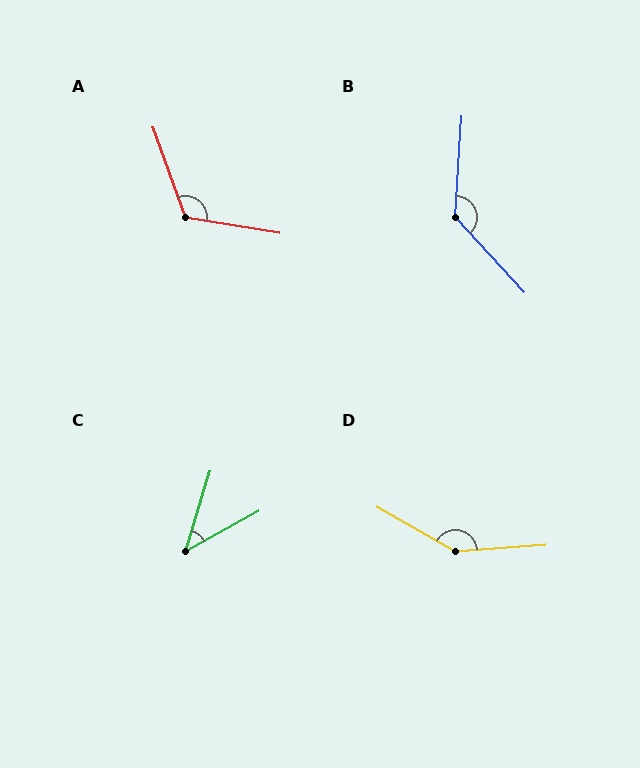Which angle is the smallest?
C, at approximately 44 degrees.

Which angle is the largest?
D, at approximately 146 degrees.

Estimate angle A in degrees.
Approximately 119 degrees.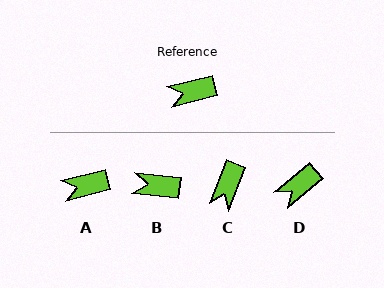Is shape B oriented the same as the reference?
No, it is off by about 20 degrees.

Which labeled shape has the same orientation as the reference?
A.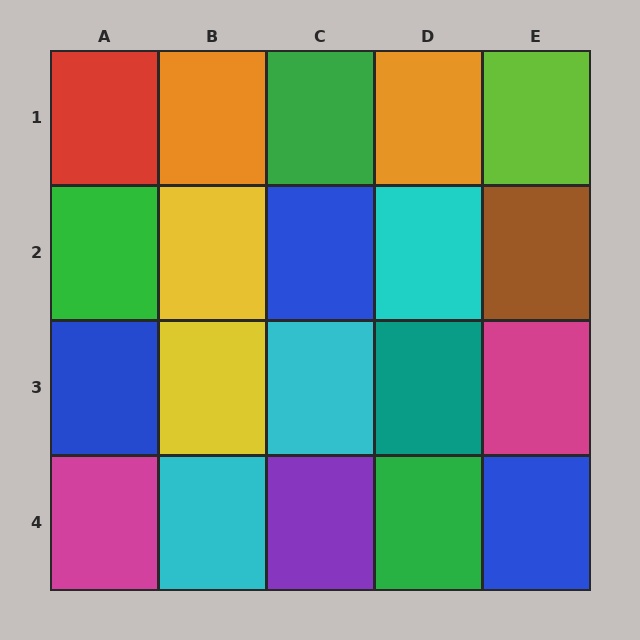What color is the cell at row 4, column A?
Magenta.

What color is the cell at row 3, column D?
Teal.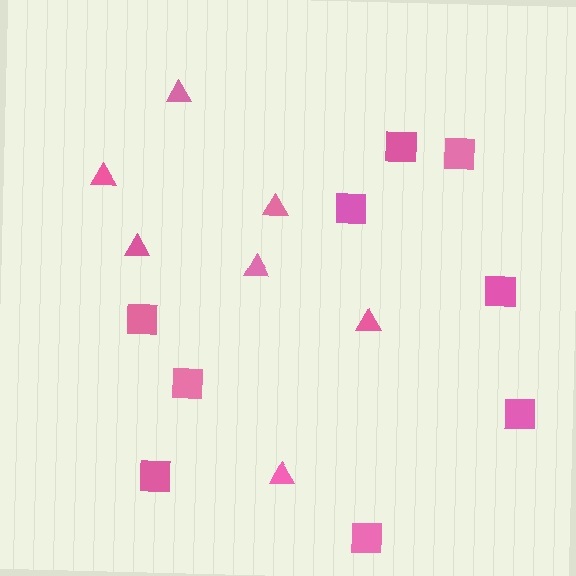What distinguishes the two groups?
There are 2 groups: one group of triangles (7) and one group of squares (9).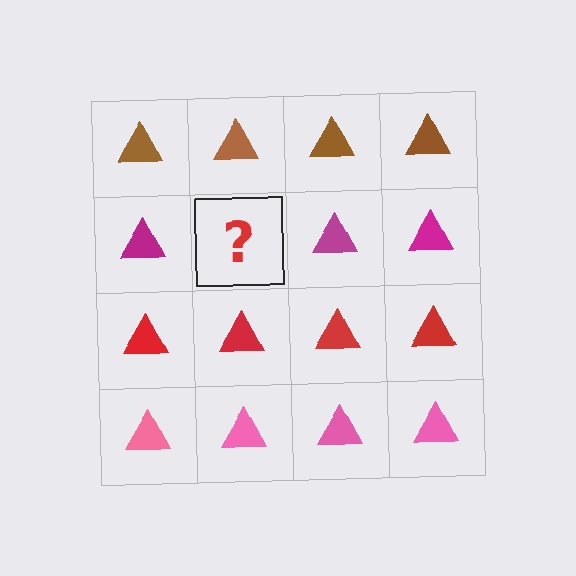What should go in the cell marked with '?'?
The missing cell should contain a magenta triangle.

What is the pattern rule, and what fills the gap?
The rule is that each row has a consistent color. The gap should be filled with a magenta triangle.